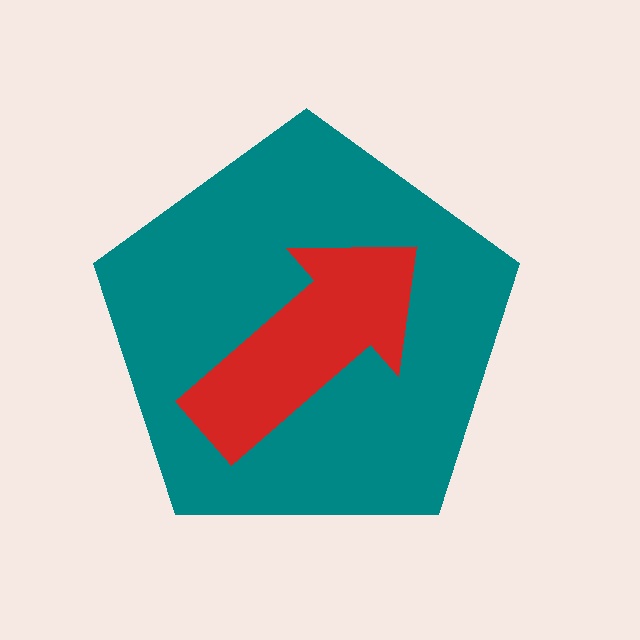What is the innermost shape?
The red arrow.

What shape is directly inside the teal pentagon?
The red arrow.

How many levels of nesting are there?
2.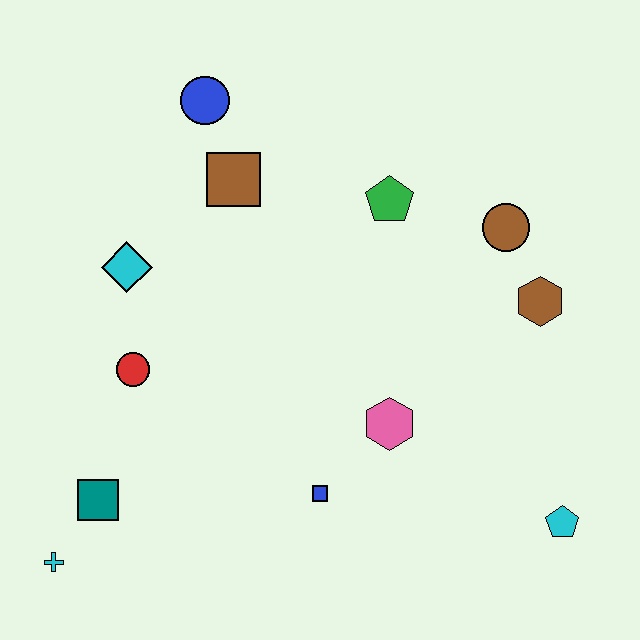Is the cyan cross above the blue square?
No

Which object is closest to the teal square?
The cyan cross is closest to the teal square.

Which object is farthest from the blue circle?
The cyan pentagon is farthest from the blue circle.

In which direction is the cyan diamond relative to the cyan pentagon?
The cyan diamond is to the left of the cyan pentagon.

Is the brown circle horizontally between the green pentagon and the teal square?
No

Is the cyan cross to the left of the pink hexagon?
Yes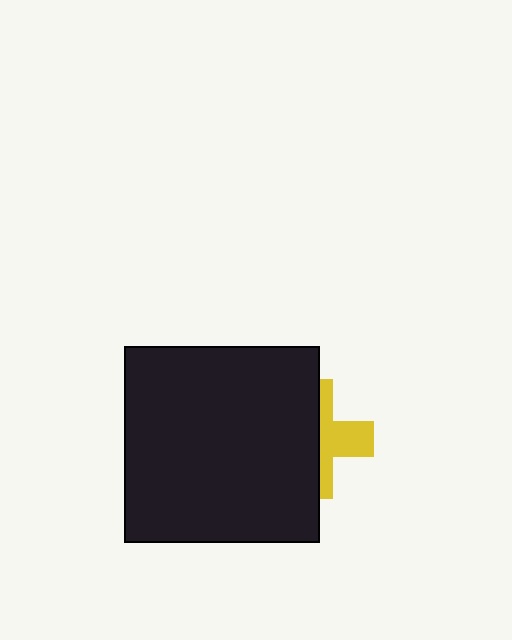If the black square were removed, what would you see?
You would see the complete yellow cross.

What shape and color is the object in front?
The object in front is a black square.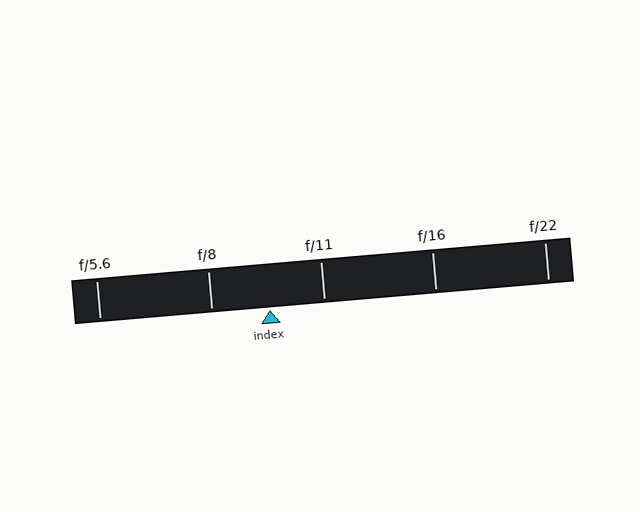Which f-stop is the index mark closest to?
The index mark is closest to f/11.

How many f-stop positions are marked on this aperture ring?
There are 5 f-stop positions marked.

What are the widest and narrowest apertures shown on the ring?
The widest aperture shown is f/5.6 and the narrowest is f/22.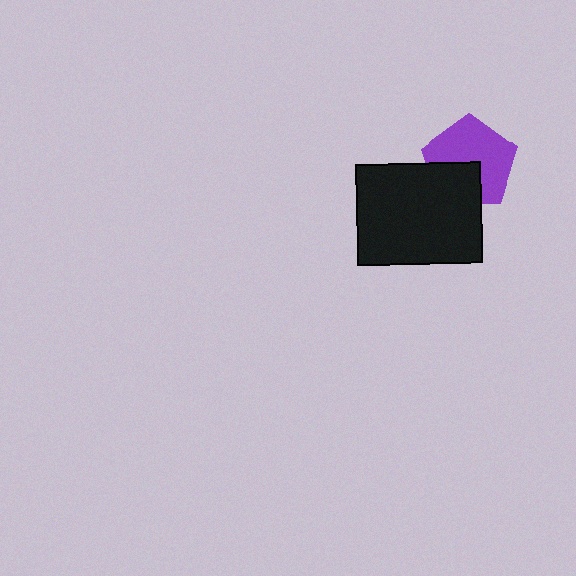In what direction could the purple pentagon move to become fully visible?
The purple pentagon could move up. That would shift it out from behind the black rectangle entirely.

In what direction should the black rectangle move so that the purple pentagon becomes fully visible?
The black rectangle should move down. That is the shortest direction to clear the overlap and leave the purple pentagon fully visible.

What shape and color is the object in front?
The object in front is a black rectangle.